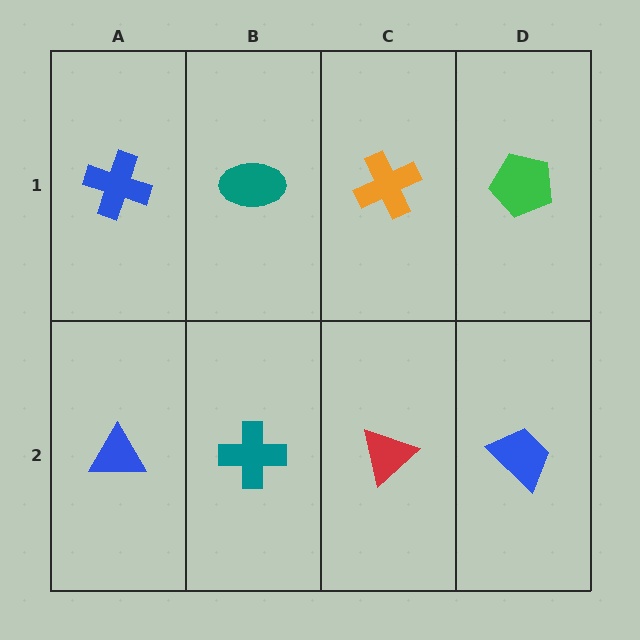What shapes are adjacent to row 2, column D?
A green pentagon (row 1, column D), a red triangle (row 2, column C).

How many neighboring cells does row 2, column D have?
2.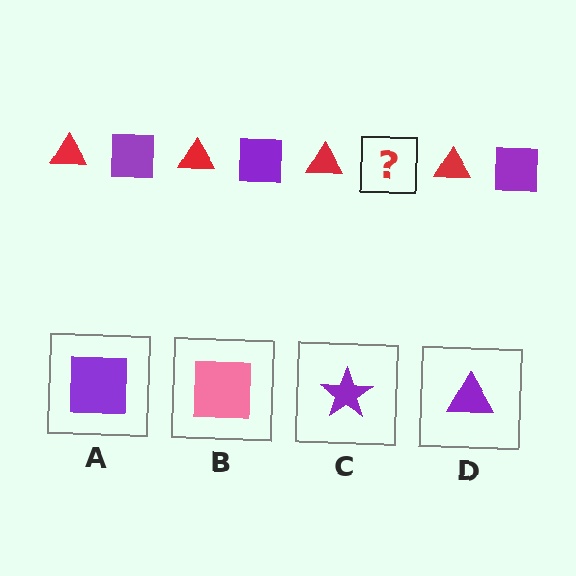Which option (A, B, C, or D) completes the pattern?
A.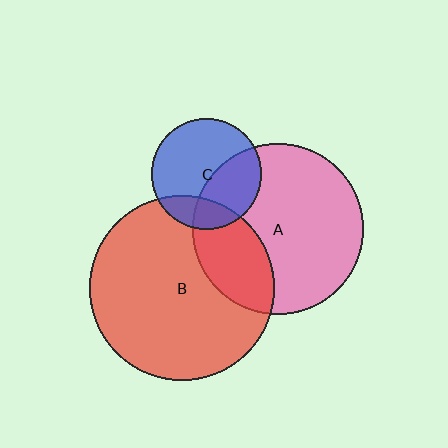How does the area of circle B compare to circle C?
Approximately 2.8 times.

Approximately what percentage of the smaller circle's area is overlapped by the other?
Approximately 25%.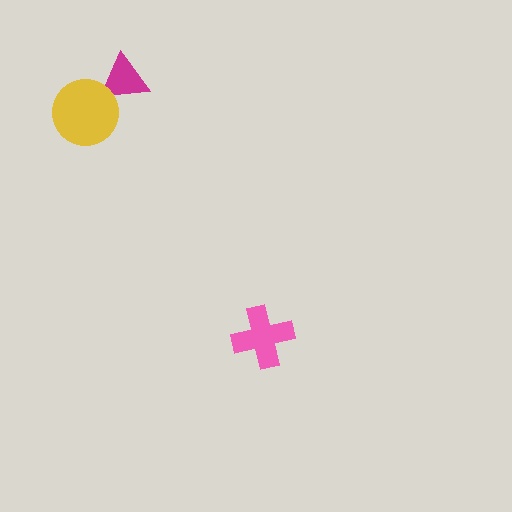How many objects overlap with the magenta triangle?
1 object overlaps with the magenta triangle.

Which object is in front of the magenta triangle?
The yellow circle is in front of the magenta triangle.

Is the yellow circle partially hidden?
No, no other shape covers it.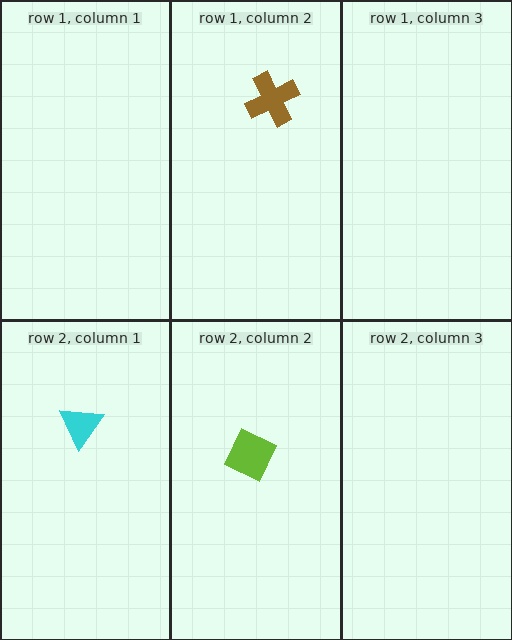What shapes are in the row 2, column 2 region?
The lime square.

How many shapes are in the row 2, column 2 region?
1.